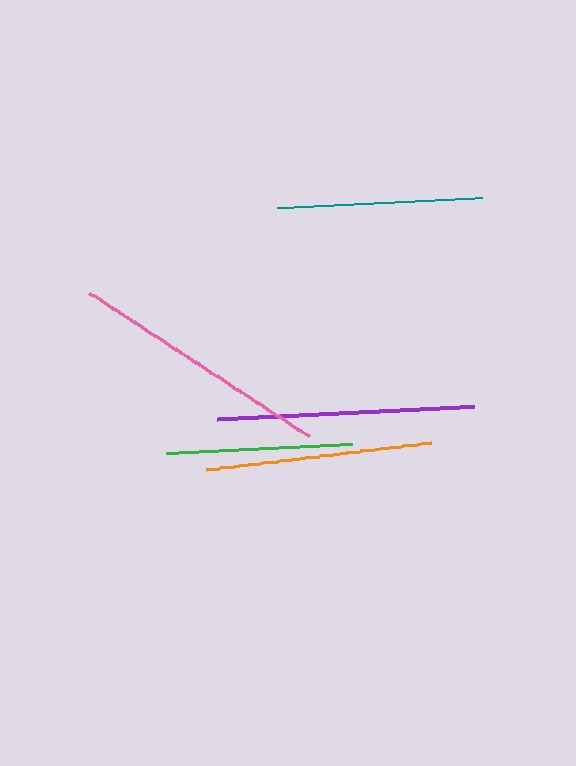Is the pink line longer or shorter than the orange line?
The pink line is longer than the orange line.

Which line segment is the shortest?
The green line is the shortest at approximately 186 pixels.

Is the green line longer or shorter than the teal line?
The teal line is longer than the green line.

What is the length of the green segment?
The green segment is approximately 186 pixels long.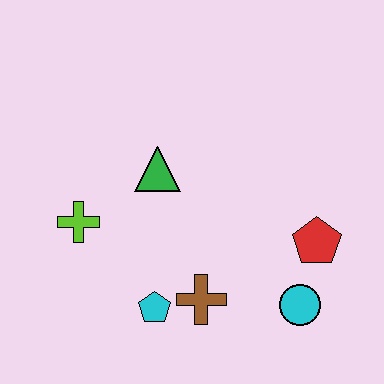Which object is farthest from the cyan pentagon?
The red pentagon is farthest from the cyan pentagon.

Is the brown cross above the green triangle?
No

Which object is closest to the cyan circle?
The red pentagon is closest to the cyan circle.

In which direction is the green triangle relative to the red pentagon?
The green triangle is to the left of the red pentagon.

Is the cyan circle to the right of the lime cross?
Yes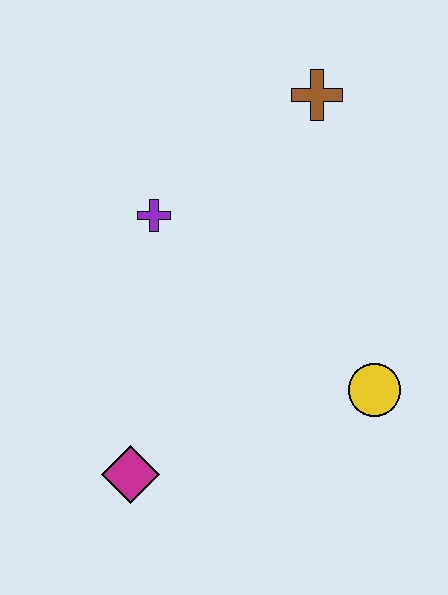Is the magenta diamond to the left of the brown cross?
Yes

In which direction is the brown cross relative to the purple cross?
The brown cross is to the right of the purple cross.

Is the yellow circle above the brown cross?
No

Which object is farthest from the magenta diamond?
The brown cross is farthest from the magenta diamond.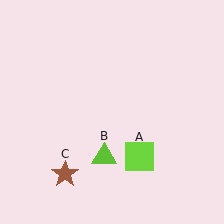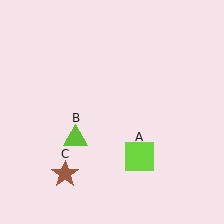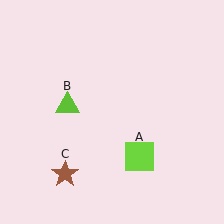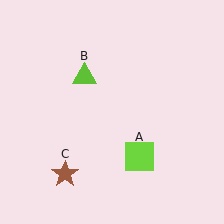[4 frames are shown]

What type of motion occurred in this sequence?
The lime triangle (object B) rotated clockwise around the center of the scene.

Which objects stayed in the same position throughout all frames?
Lime square (object A) and brown star (object C) remained stationary.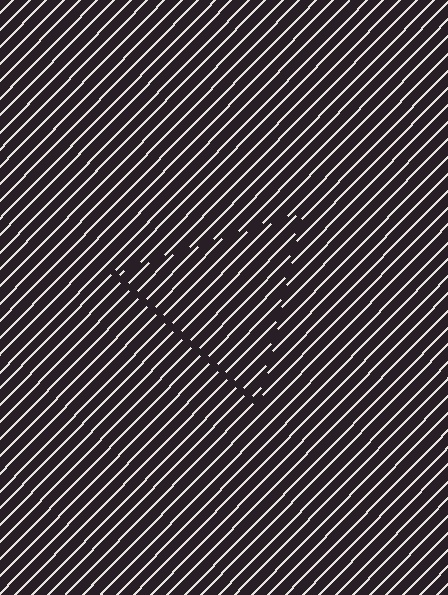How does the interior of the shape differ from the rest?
The interior of the shape contains the same grating, shifted by half a period — the contour is defined by the phase discontinuity where line-ends from the inner and outer gratings abut.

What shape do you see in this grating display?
An illusory triangle. The interior of the shape contains the same grating, shifted by half a period — the contour is defined by the phase discontinuity where line-ends from the inner and outer gratings abut.